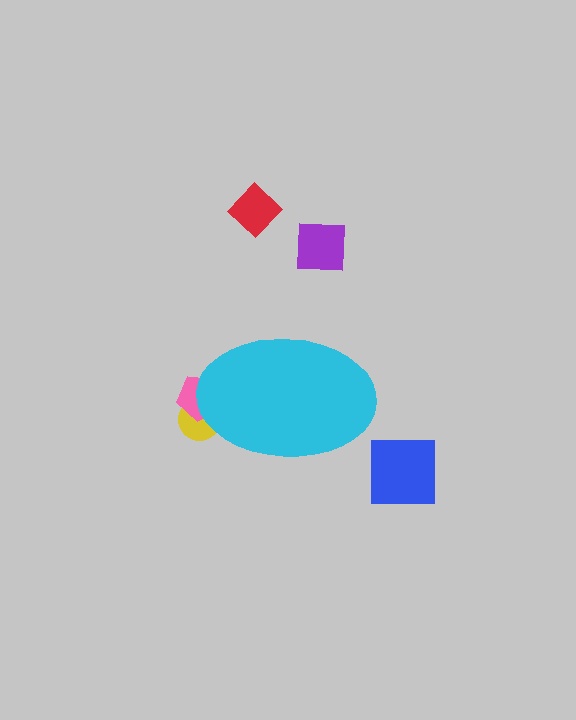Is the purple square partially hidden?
No, the purple square is fully visible.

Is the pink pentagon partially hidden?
Yes, the pink pentagon is partially hidden behind the cyan ellipse.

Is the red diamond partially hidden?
No, the red diamond is fully visible.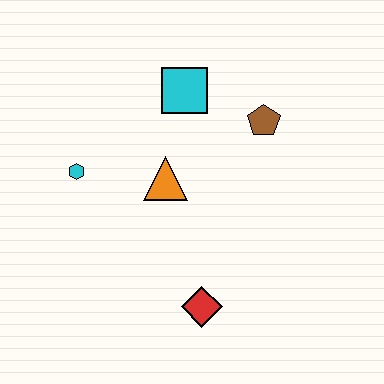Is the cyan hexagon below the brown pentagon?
Yes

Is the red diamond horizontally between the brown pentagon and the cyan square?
Yes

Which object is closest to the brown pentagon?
The cyan square is closest to the brown pentagon.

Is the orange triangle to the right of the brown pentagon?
No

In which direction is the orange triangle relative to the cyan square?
The orange triangle is below the cyan square.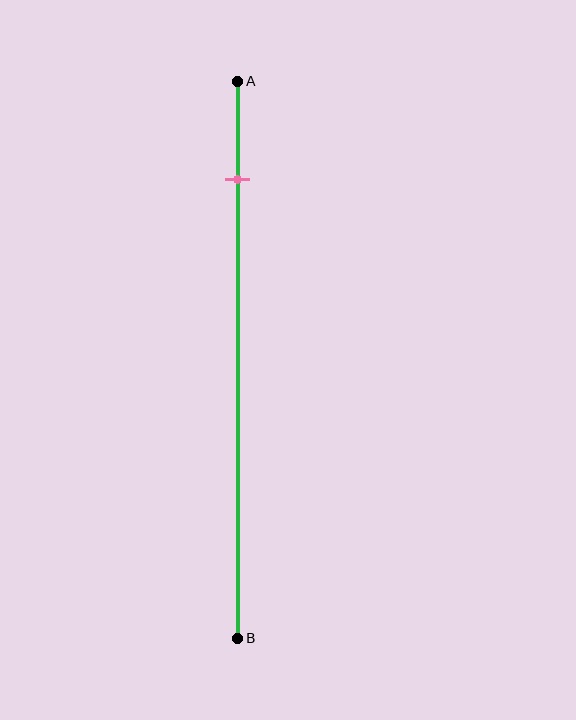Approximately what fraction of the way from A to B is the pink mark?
The pink mark is approximately 20% of the way from A to B.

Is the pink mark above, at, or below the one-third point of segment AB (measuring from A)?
The pink mark is above the one-third point of segment AB.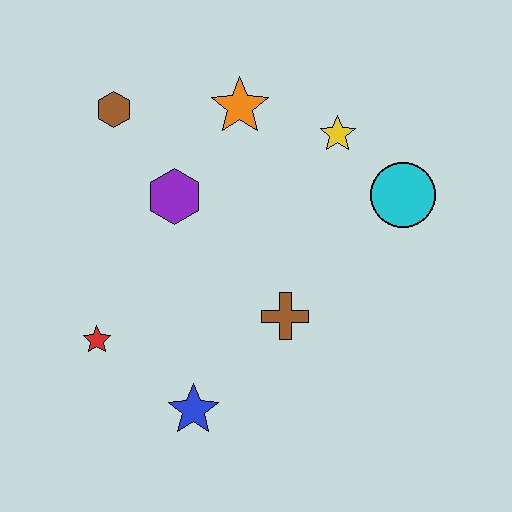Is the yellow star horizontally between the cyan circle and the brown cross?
Yes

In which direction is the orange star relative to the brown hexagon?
The orange star is to the right of the brown hexagon.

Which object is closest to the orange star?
The yellow star is closest to the orange star.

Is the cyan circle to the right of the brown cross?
Yes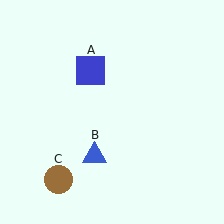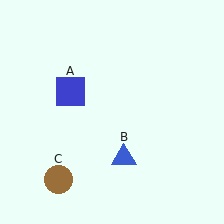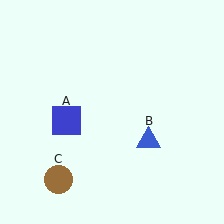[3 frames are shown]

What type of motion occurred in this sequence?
The blue square (object A), blue triangle (object B) rotated counterclockwise around the center of the scene.